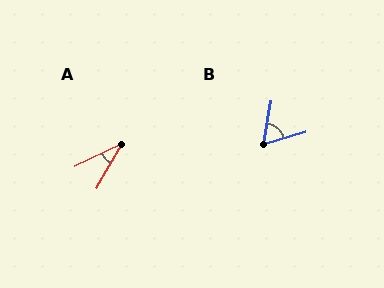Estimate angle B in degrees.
Approximately 63 degrees.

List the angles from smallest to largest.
A (34°), B (63°).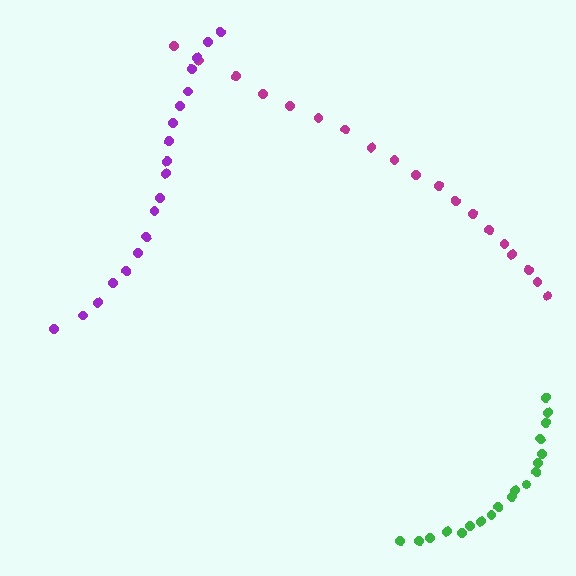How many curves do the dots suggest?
There are 3 distinct paths.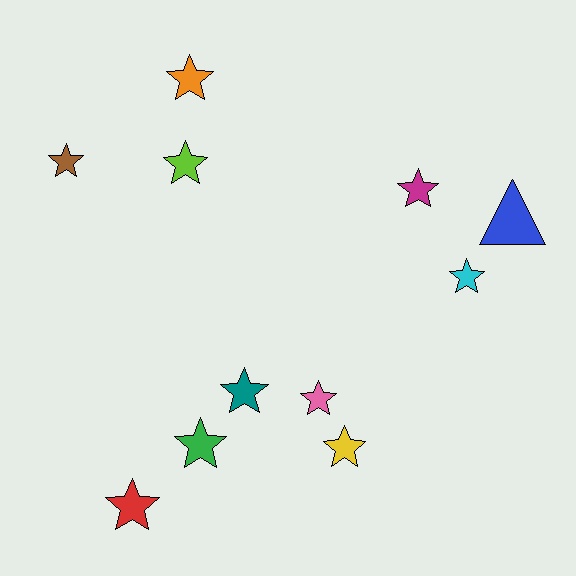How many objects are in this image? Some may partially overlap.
There are 11 objects.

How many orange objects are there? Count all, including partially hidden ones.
There is 1 orange object.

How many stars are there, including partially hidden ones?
There are 10 stars.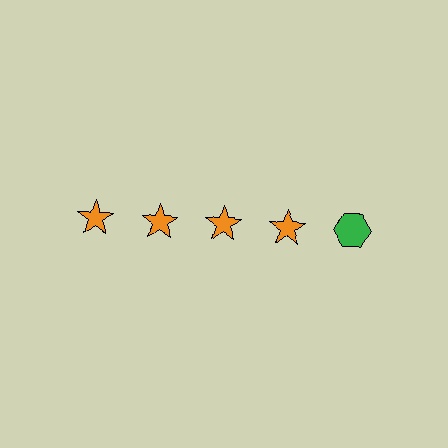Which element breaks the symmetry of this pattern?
The green hexagon in the top row, rightmost column breaks the symmetry. All other shapes are orange stars.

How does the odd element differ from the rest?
It differs in both color (green instead of orange) and shape (hexagon instead of star).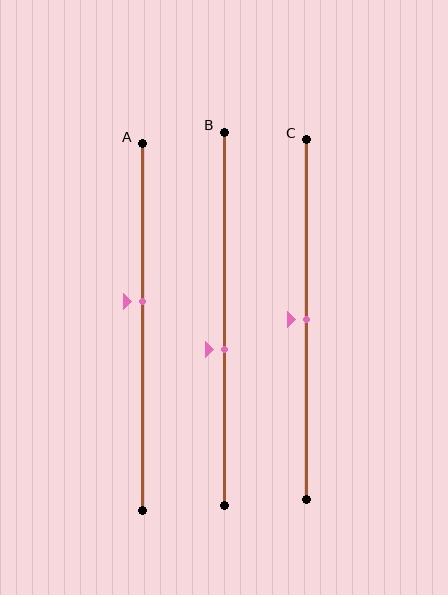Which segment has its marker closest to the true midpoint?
Segment C has its marker closest to the true midpoint.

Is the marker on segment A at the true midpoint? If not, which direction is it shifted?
No, the marker on segment A is shifted upward by about 7% of the segment length.